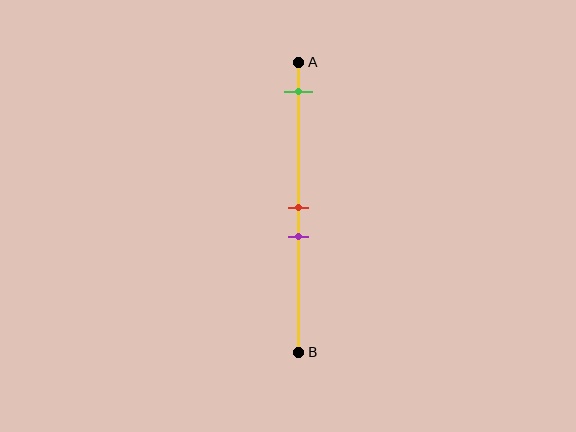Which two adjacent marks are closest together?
The red and purple marks are the closest adjacent pair.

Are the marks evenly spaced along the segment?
No, the marks are not evenly spaced.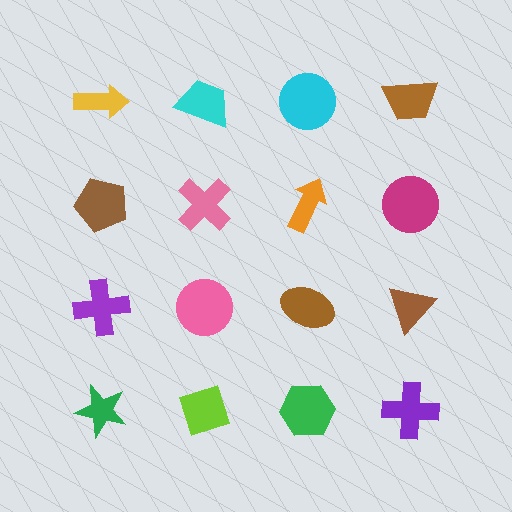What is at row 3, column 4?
A brown triangle.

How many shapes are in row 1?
4 shapes.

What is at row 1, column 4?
A brown trapezoid.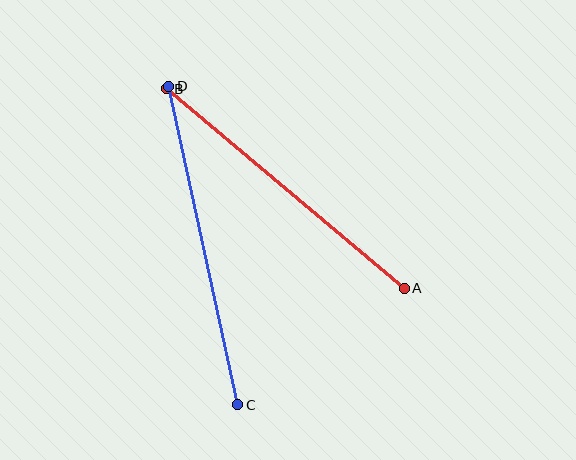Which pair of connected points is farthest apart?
Points C and D are farthest apart.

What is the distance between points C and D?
The distance is approximately 326 pixels.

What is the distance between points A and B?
The distance is approximately 311 pixels.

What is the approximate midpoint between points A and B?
The midpoint is at approximately (285, 188) pixels.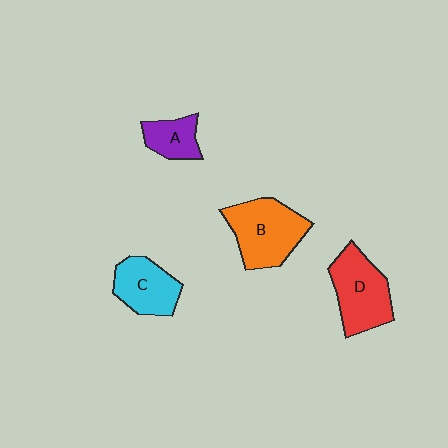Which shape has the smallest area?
Shape A (purple).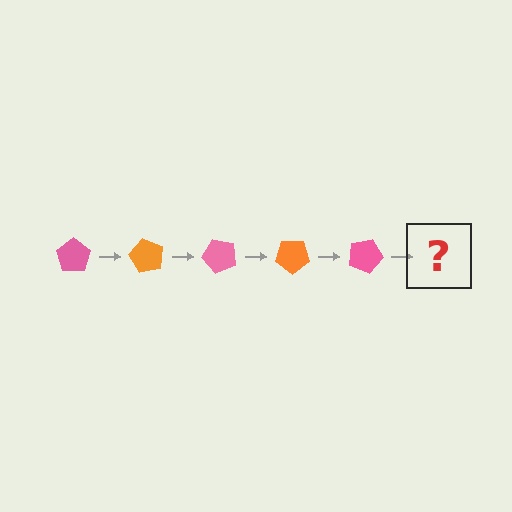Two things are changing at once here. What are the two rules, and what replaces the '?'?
The two rules are that it rotates 60 degrees each step and the color cycles through pink and orange. The '?' should be an orange pentagon, rotated 300 degrees from the start.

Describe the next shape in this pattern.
It should be an orange pentagon, rotated 300 degrees from the start.